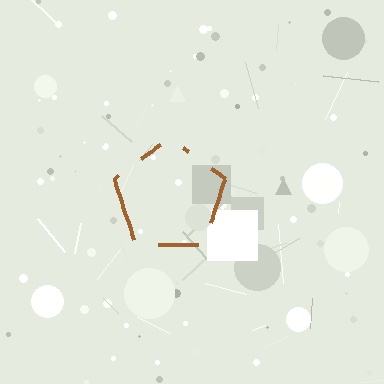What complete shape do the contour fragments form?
The contour fragments form a pentagon.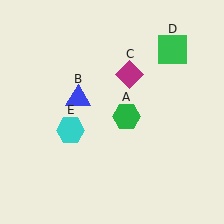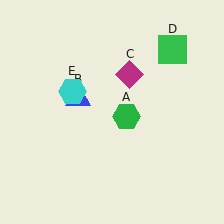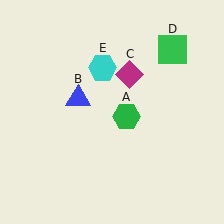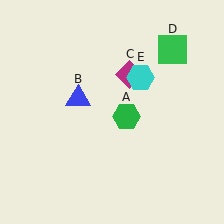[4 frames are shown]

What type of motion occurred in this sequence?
The cyan hexagon (object E) rotated clockwise around the center of the scene.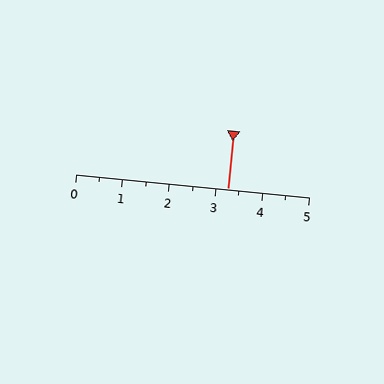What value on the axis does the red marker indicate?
The marker indicates approximately 3.2.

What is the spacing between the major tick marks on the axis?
The major ticks are spaced 1 apart.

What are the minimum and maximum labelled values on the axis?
The axis runs from 0 to 5.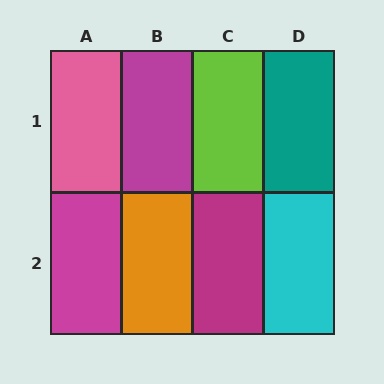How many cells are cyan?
1 cell is cyan.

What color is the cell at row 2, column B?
Orange.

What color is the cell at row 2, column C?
Magenta.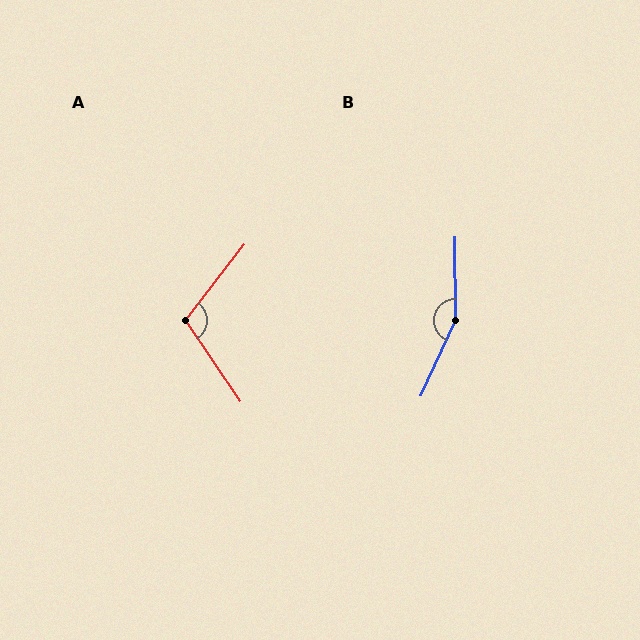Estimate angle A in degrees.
Approximately 108 degrees.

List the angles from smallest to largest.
A (108°), B (155°).